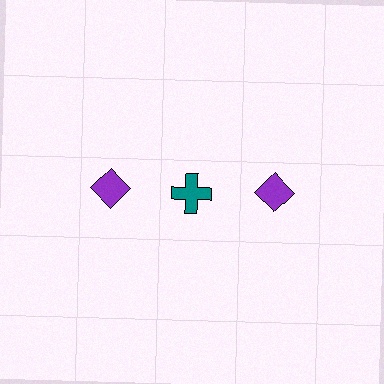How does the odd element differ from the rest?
It differs in both color (teal instead of purple) and shape (cross instead of diamond).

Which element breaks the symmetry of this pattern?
The teal cross in the top row, second from left column breaks the symmetry. All other shapes are purple diamonds.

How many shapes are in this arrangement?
There are 3 shapes arranged in a grid pattern.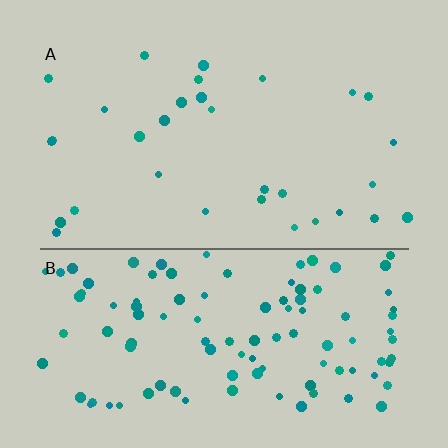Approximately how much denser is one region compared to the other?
Approximately 3.6× — region B over region A.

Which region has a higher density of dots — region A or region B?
B (the bottom).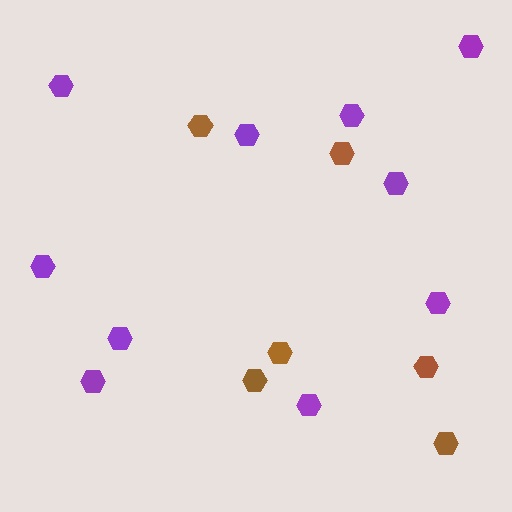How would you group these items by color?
There are 2 groups: one group of purple hexagons (10) and one group of brown hexagons (6).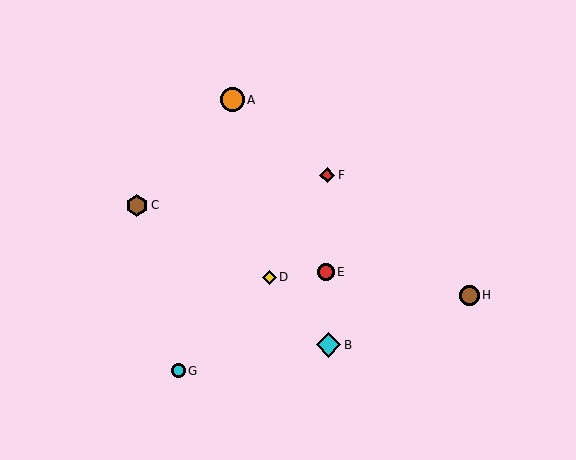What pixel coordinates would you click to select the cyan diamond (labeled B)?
Click at (328, 345) to select the cyan diamond B.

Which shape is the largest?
The cyan diamond (labeled B) is the largest.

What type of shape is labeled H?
Shape H is a brown circle.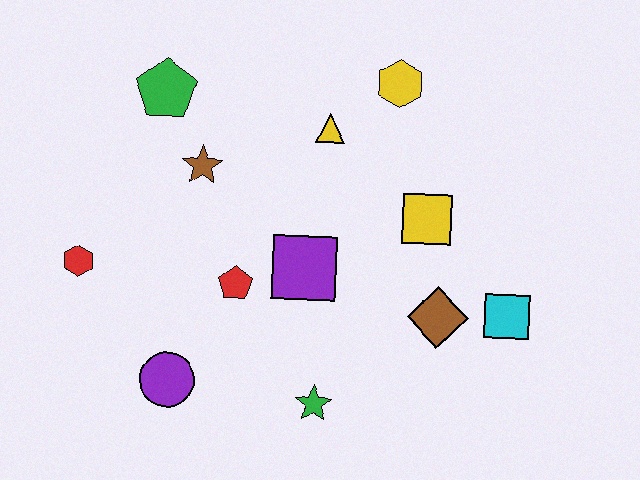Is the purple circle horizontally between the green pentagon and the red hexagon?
No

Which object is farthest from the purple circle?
The yellow hexagon is farthest from the purple circle.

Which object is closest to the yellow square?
The brown diamond is closest to the yellow square.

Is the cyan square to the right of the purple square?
Yes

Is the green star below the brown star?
Yes